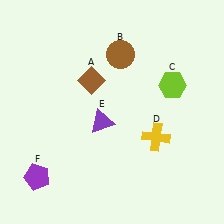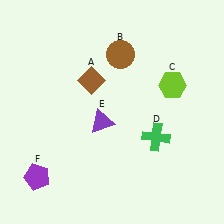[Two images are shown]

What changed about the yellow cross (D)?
In Image 1, D is yellow. In Image 2, it changed to green.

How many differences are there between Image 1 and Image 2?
There is 1 difference between the two images.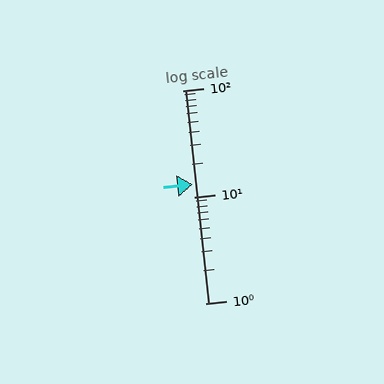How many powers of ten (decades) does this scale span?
The scale spans 2 decades, from 1 to 100.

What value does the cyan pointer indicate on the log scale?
The pointer indicates approximately 13.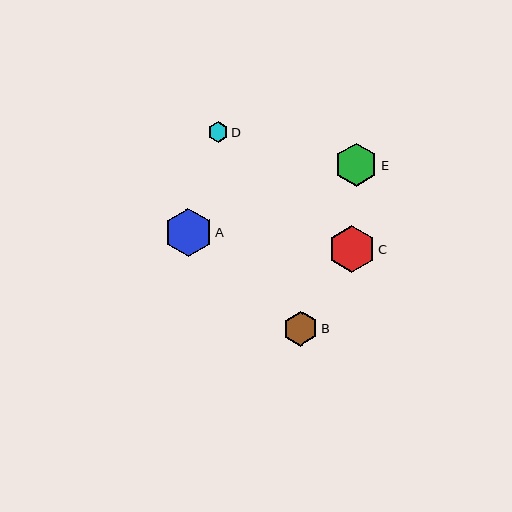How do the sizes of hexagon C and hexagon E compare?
Hexagon C and hexagon E are approximately the same size.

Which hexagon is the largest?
Hexagon A is the largest with a size of approximately 48 pixels.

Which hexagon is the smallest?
Hexagon D is the smallest with a size of approximately 20 pixels.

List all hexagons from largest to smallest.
From largest to smallest: A, C, E, B, D.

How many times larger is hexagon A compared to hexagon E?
Hexagon A is approximately 1.1 times the size of hexagon E.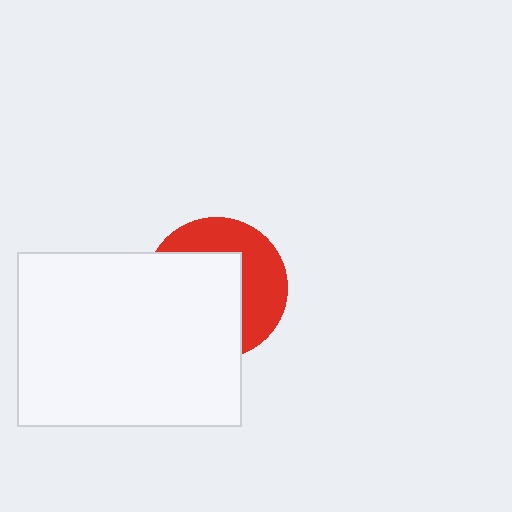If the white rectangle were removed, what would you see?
You would see the complete red circle.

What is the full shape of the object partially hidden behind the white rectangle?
The partially hidden object is a red circle.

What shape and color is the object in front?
The object in front is a white rectangle.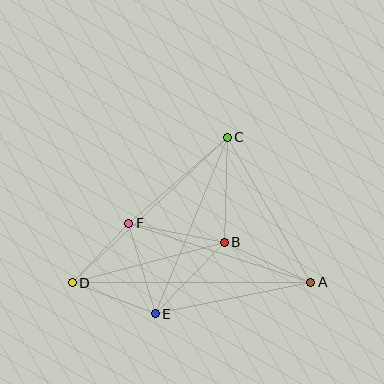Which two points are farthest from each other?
Points A and D are farthest from each other.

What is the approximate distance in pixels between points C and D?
The distance between C and D is approximately 212 pixels.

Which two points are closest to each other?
Points D and F are closest to each other.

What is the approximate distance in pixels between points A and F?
The distance between A and F is approximately 191 pixels.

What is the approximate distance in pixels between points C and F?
The distance between C and F is approximately 130 pixels.